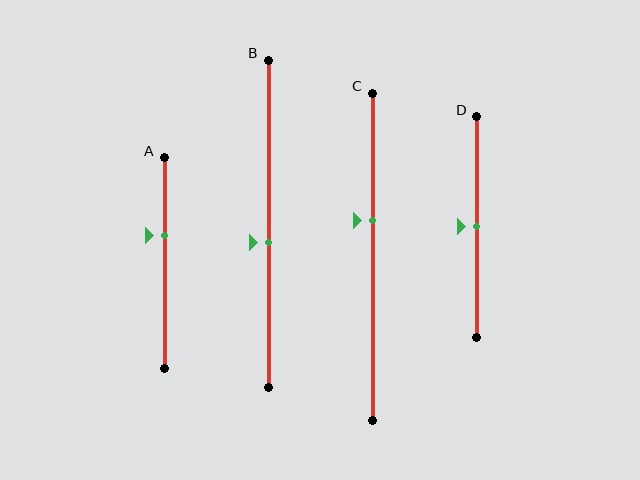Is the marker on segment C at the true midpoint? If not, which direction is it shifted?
No, the marker on segment C is shifted upward by about 11% of the segment length.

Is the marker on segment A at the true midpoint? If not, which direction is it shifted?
No, the marker on segment A is shifted upward by about 13% of the segment length.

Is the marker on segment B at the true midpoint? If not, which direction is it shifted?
No, the marker on segment B is shifted downward by about 6% of the segment length.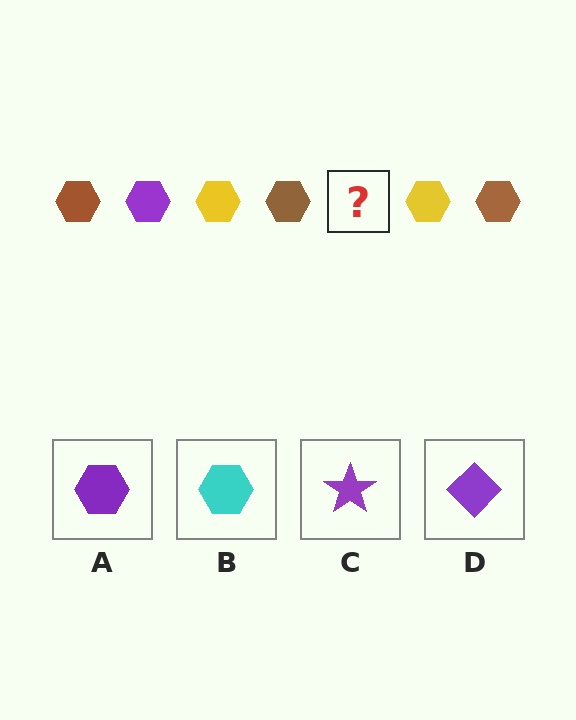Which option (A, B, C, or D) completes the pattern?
A.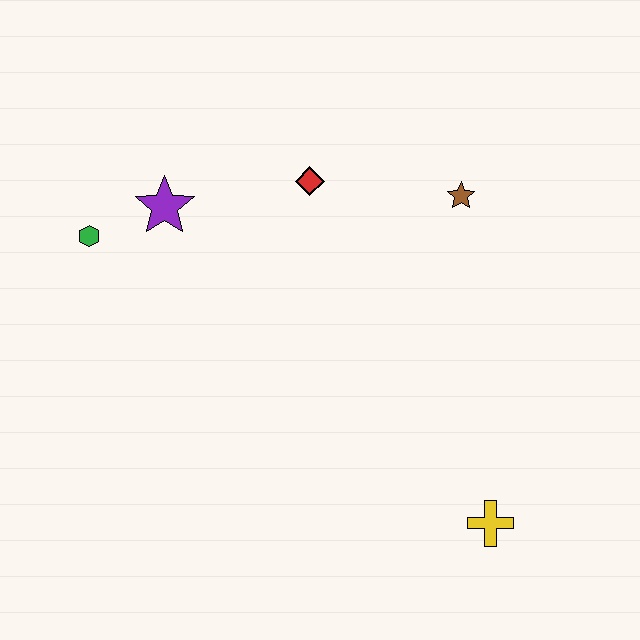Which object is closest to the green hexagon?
The purple star is closest to the green hexagon.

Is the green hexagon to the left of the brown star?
Yes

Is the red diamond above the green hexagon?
Yes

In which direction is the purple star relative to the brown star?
The purple star is to the left of the brown star.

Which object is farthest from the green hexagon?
The yellow cross is farthest from the green hexagon.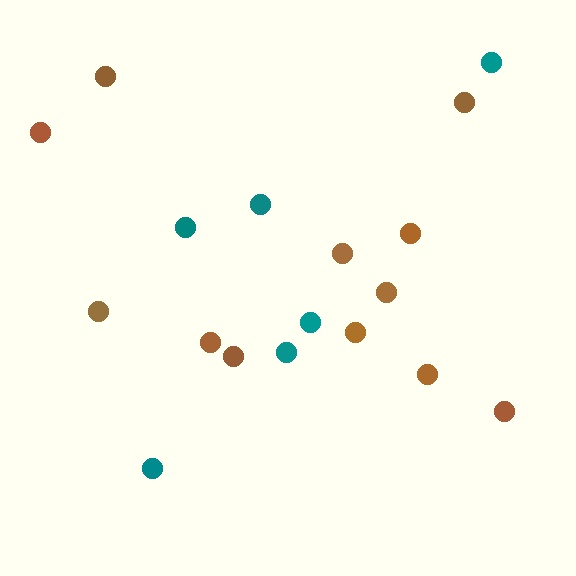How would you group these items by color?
There are 2 groups: one group of teal circles (6) and one group of brown circles (12).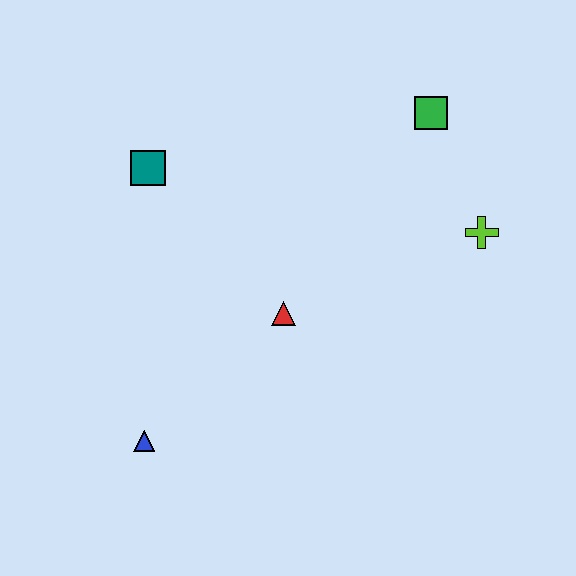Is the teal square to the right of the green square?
No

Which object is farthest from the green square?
The blue triangle is farthest from the green square.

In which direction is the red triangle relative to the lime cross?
The red triangle is to the left of the lime cross.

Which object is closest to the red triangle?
The blue triangle is closest to the red triangle.